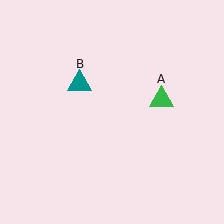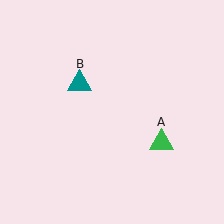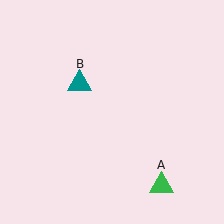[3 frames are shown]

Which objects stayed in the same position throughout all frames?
Teal triangle (object B) remained stationary.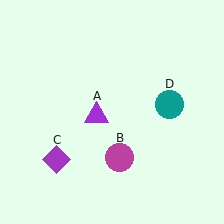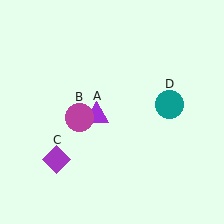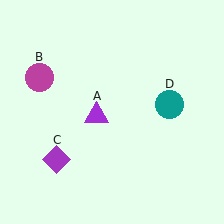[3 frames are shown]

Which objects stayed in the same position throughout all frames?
Purple triangle (object A) and purple diamond (object C) and teal circle (object D) remained stationary.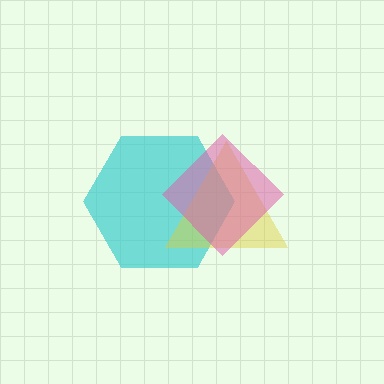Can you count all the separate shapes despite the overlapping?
Yes, there are 3 separate shapes.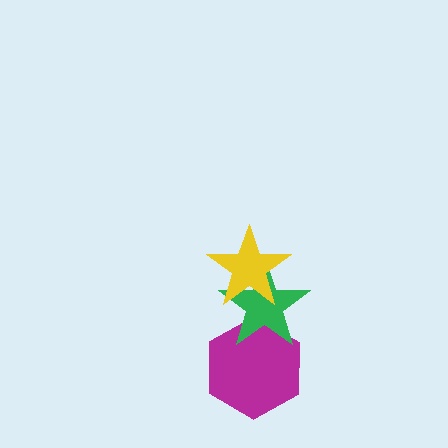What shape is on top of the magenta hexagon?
The green star is on top of the magenta hexagon.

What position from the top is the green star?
The green star is 2nd from the top.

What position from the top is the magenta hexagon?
The magenta hexagon is 3rd from the top.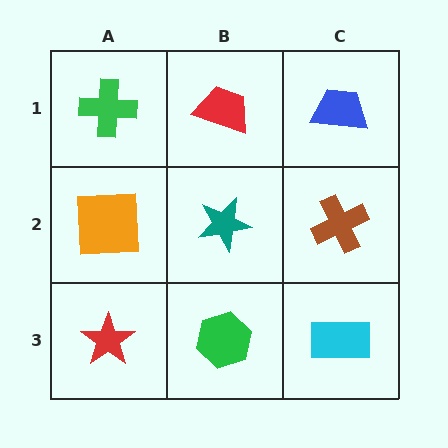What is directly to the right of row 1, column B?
A blue trapezoid.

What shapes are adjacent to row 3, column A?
An orange square (row 2, column A), a green hexagon (row 3, column B).